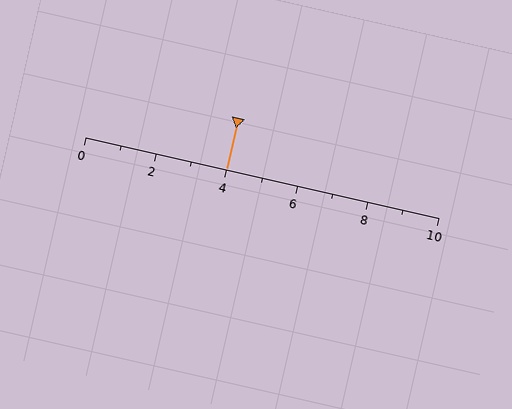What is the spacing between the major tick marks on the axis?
The major ticks are spaced 2 apart.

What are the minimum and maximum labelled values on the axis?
The axis runs from 0 to 10.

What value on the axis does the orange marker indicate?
The marker indicates approximately 4.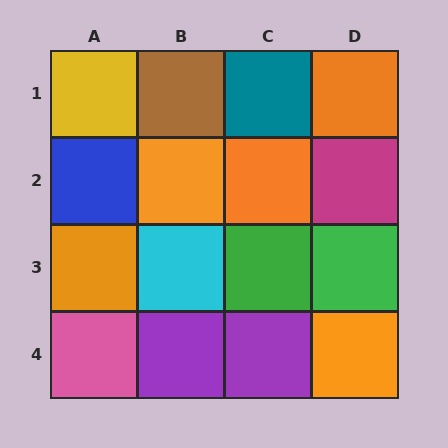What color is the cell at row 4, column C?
Purple.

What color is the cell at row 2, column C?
Orange.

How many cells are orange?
5 cells are orange.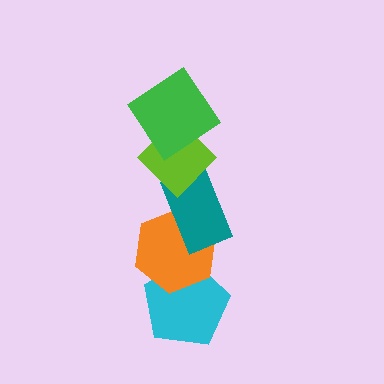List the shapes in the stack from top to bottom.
From top to bottom: the green diamond, the lime diamond, the teal rectangle, the orange hexagon, the cyan pentagon.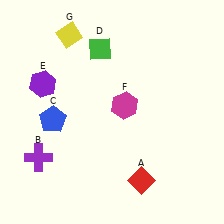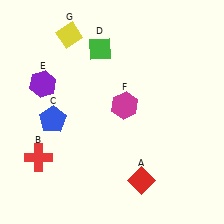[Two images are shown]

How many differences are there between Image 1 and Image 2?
There is 1 difference between the two images.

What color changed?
The cross (B) changed from purple in Image 1 to red in Image 2.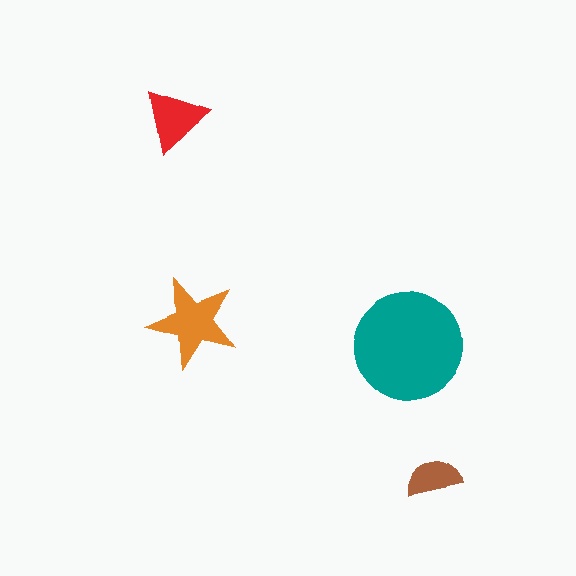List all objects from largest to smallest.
The teal circle, the orange star, the red triangle, the brown semicircle.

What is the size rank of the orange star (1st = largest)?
2nd.